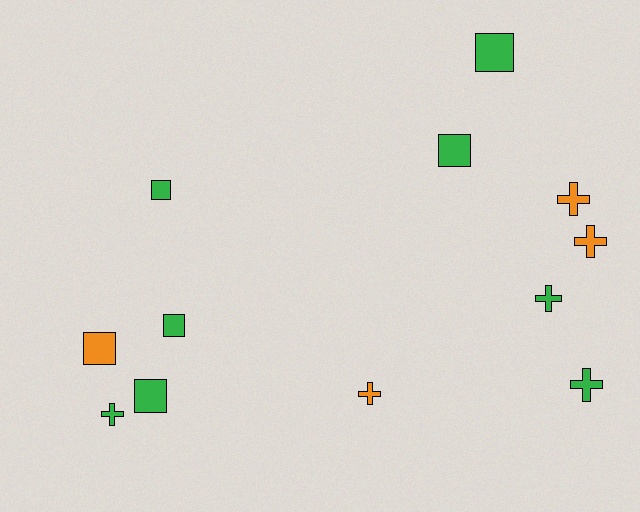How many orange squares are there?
There is 1 orange square.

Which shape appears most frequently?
Square, with 6 objects.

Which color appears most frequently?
Green, with 8 objects.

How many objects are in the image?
There are 12 objects.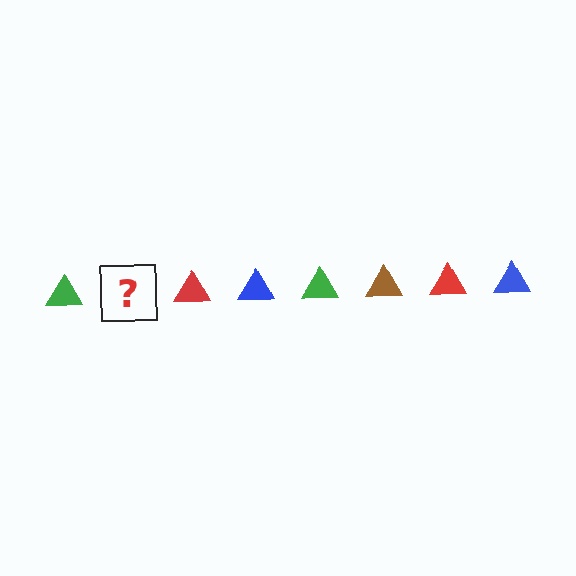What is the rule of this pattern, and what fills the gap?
The rule is that the pattern cycles through green, brown, red, blue triangles. The gap should be filled with a brown triangle.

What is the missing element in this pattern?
The missing element is a brown triangle.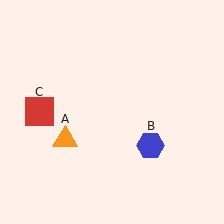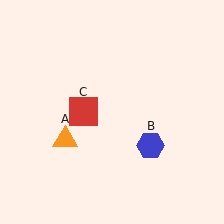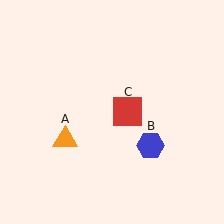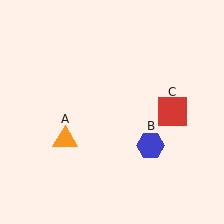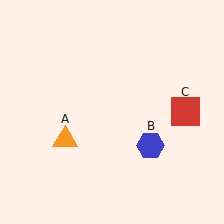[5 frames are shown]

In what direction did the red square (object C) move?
The red square (object C) moved right.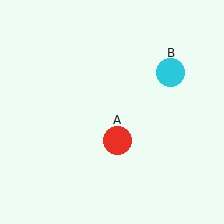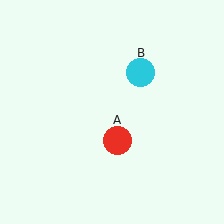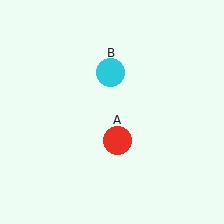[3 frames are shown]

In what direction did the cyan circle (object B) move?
The cyan circle (object B) moved left.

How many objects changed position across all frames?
1 object changed position: cyan circle (object B).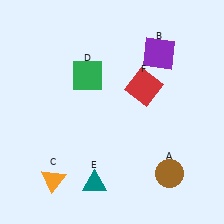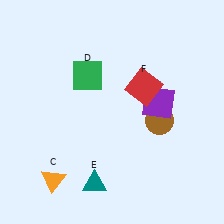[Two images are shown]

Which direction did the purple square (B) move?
The purple square (B) moved down.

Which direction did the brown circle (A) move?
The brown circle (A) moved up.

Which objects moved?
The objects that moved are: the brown circle (A), the purple square (B).